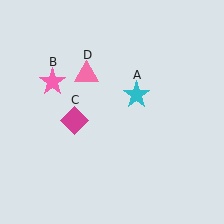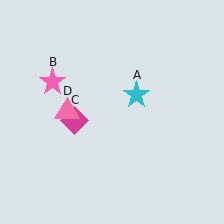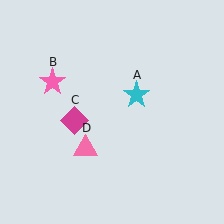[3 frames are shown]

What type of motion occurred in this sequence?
The pink triangle (object D) rotated counterclockwise around the center of the scene.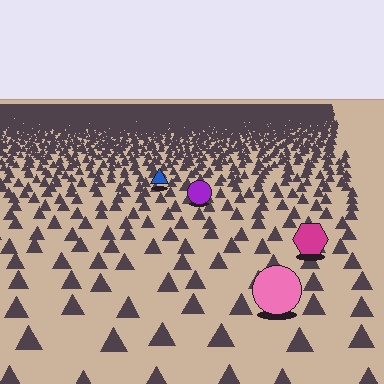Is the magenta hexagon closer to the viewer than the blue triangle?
Yes. The magenta hexagon is closer — you can tell from the texture gradient: the ground texture is coarser near it.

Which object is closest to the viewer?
The pink circle is closest. The texture marks near it are larger and more spread out.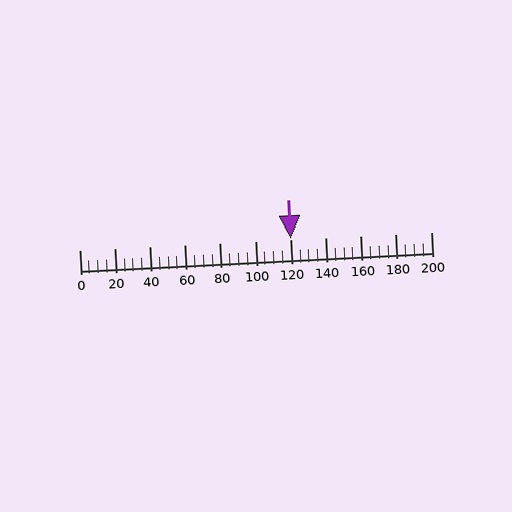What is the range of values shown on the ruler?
The ruler shows values from 0 to 200.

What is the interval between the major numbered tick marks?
The major tick marks are spaced 20 units apart.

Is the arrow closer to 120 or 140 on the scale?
The arrow is closer to 120.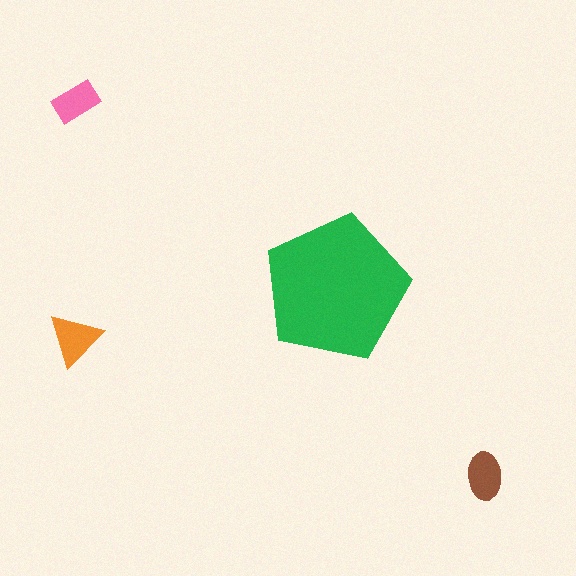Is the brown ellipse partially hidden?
No, the brown ellipse is fully visible.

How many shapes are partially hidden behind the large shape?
0 shapes are partially hidden.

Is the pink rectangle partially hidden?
No, the pink rectangle is fully visible.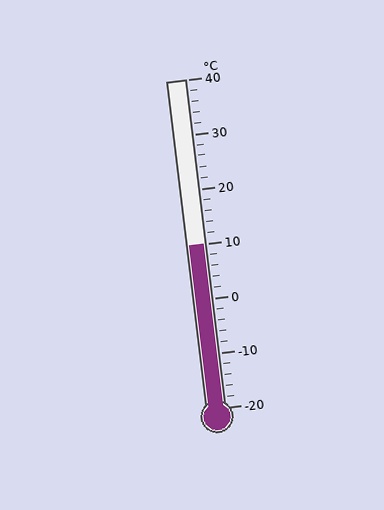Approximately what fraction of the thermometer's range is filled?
The thermometer is filled to approximately 50% of its range.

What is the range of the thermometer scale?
The thermometer scale ranges from -20°C to 40°C.